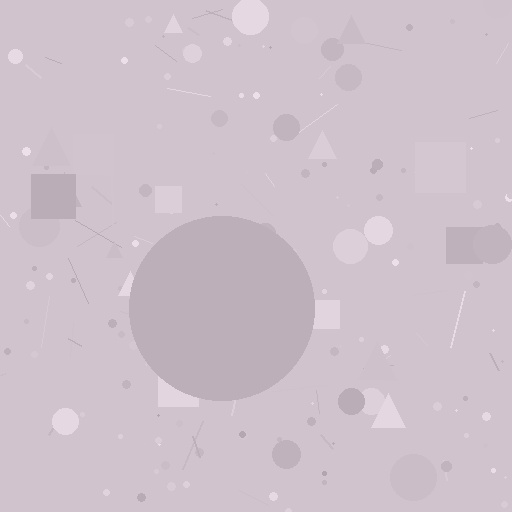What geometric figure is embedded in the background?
A circle is embedded in the background.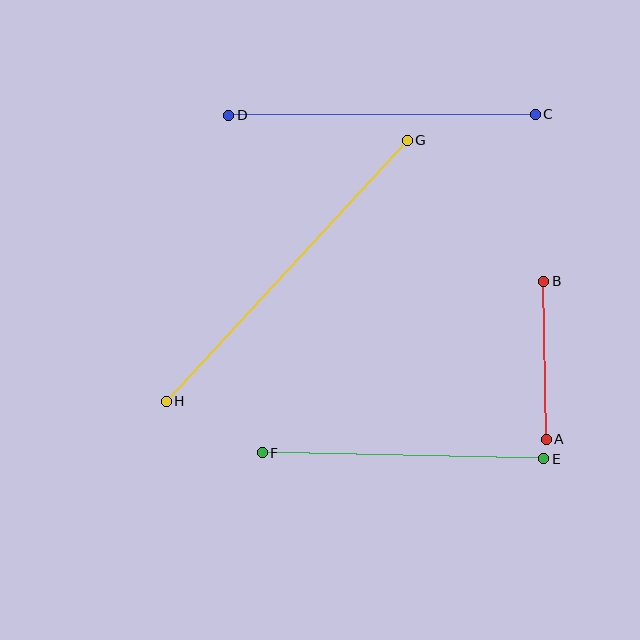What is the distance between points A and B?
The distance is approximately 158 pixels.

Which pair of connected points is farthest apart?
Points G and H are farthest apart.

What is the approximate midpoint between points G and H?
The midpoint is at approximately (287, 271) pixels.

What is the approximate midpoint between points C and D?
The midpoint is at approximately (382, 115) pixels.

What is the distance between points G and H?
The distance is approximately 355 pixels.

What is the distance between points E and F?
The distance is approximately 282 pixels.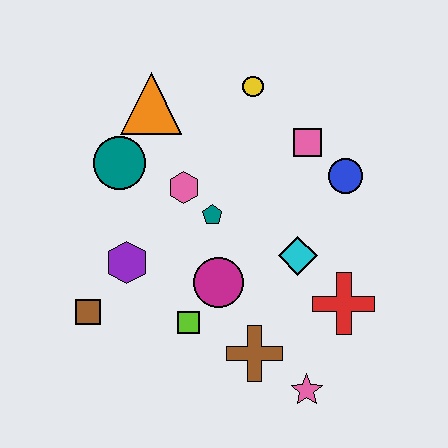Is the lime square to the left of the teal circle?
No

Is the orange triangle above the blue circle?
Yes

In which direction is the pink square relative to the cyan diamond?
The pink square is above the cyan diamond.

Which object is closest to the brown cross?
The pink star is closest to the brown cross.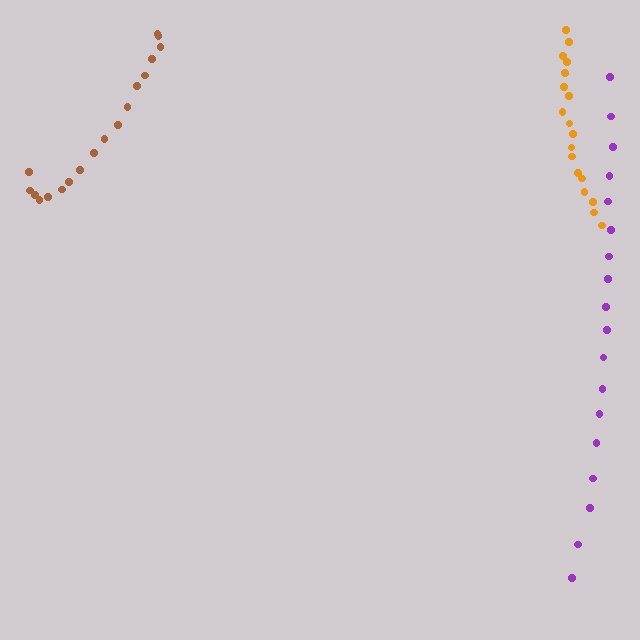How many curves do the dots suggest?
There are 3 distinct paths.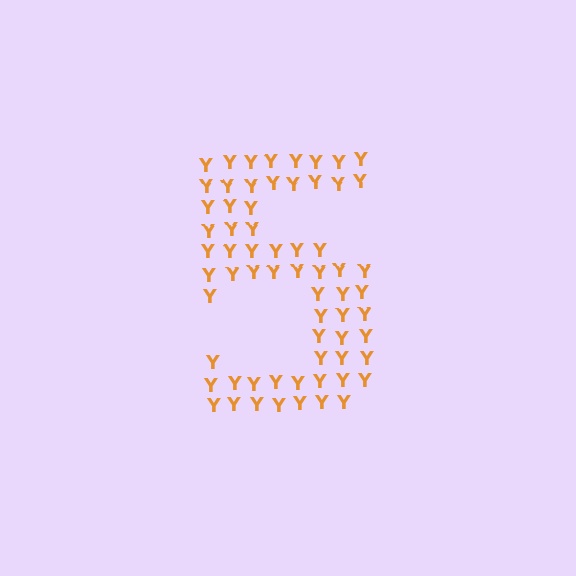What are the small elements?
The small elements are letter Y's.